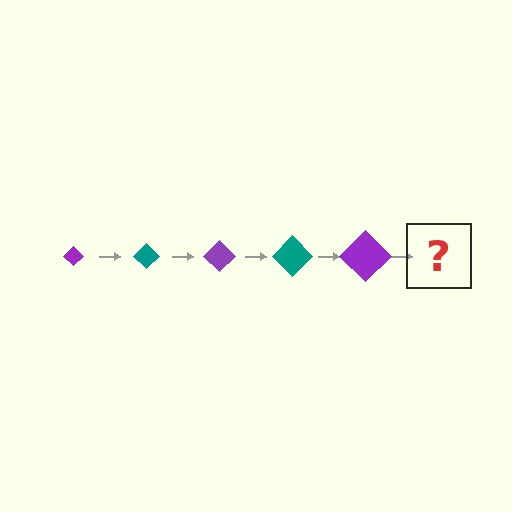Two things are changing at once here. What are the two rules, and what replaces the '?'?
The two rules are that the diamond grows larger each step and the color cycles through purple and teal. The '?' should be a teal diamond, larger than the previous one.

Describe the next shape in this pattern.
It should be a teal diamond, larger than the previous one.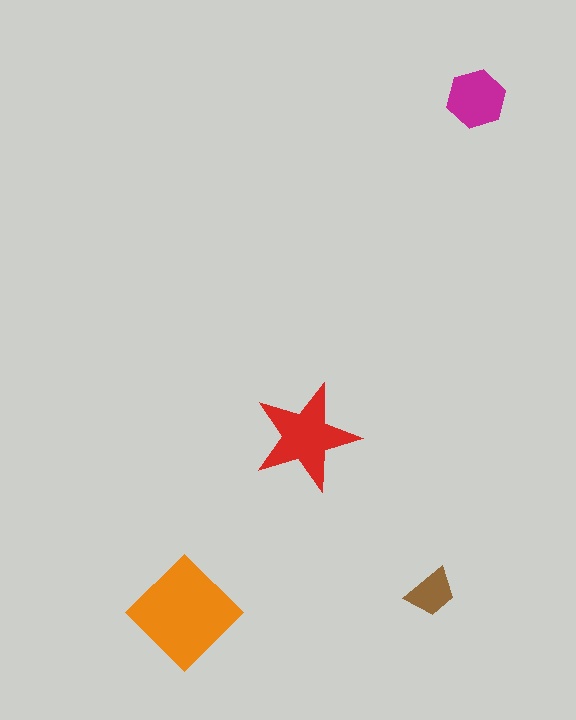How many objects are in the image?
There are 4 objects in the image.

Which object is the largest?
The orange diamond.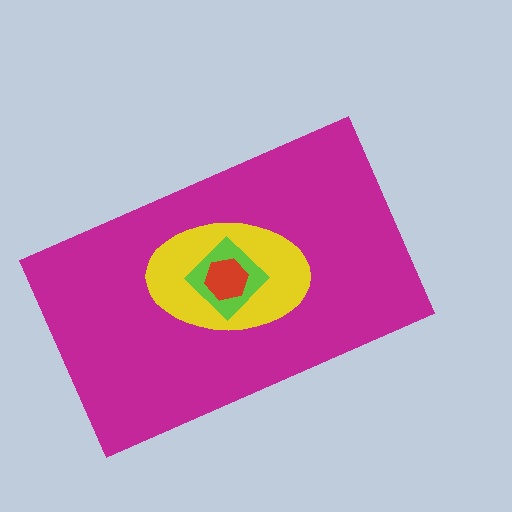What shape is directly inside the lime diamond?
The red hexagon.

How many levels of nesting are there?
4.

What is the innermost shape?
The red hexagon.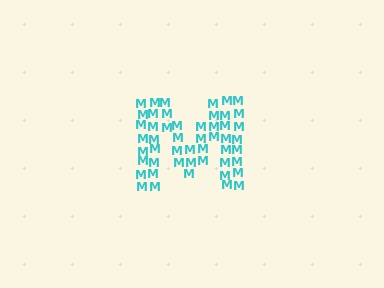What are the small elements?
The small elements are letter M's.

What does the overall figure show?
The overall figure shows the letter M.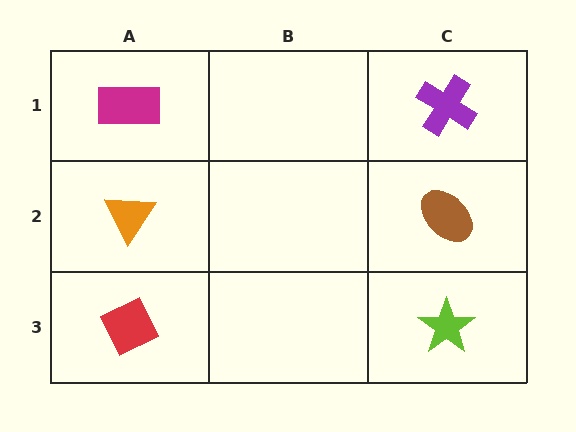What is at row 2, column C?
A brown ellipse.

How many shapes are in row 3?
2 shapes.